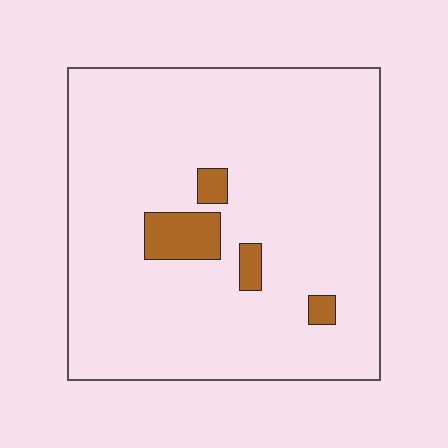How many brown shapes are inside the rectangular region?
4.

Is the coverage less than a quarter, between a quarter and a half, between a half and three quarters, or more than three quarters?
Less than a quarter.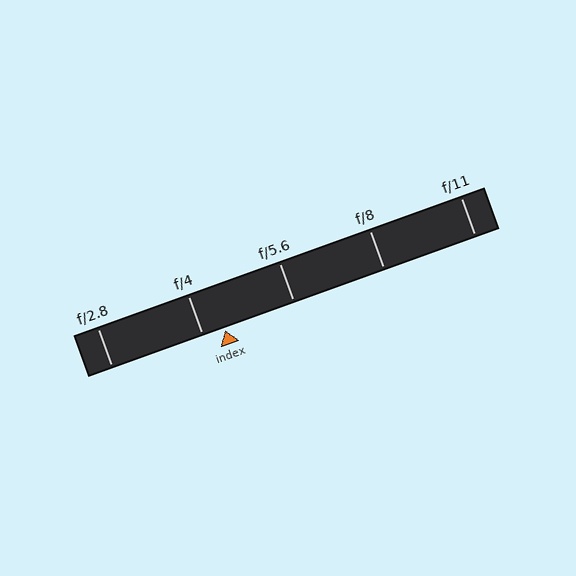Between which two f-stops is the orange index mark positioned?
The index mark is between f/4 and f/5.6.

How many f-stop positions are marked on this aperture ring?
There are 5 f-stop positions marked.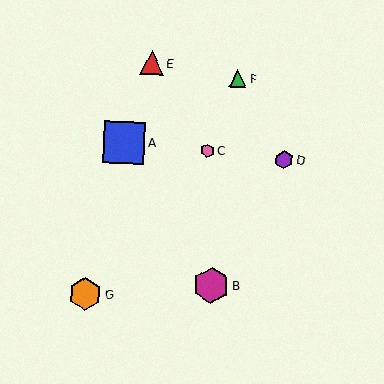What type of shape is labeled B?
Shape B is a magenta hexagon.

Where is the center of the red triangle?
The center of the red triangle is at (152, 63).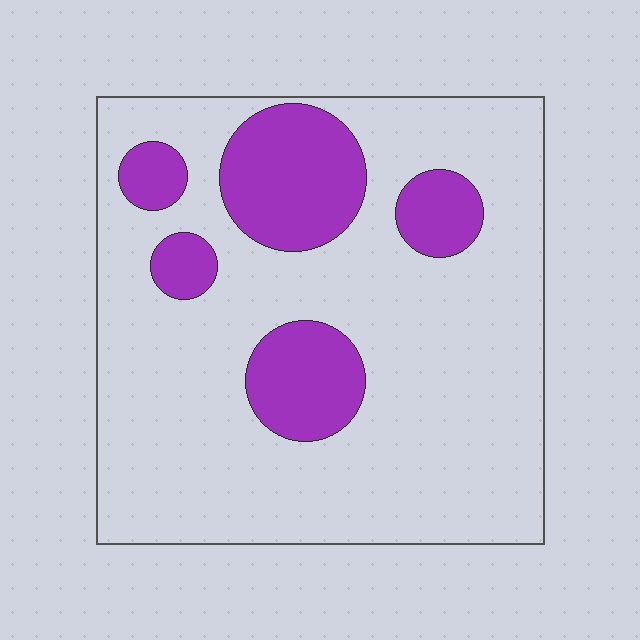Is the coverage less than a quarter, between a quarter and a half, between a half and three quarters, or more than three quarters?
Less than a quarter.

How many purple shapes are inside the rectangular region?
5.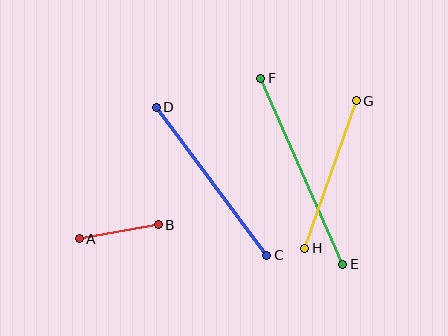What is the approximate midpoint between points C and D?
The midpoint is at approximately (211, 181) pixels.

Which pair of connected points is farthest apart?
Points E and F are farthest apart.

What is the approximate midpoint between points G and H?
The midpoint is at approximately (330, 174) pixels.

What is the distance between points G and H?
The distance is approximately 156 pixels.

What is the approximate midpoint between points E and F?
The midpoint is at approximately (302, 171) pixels.